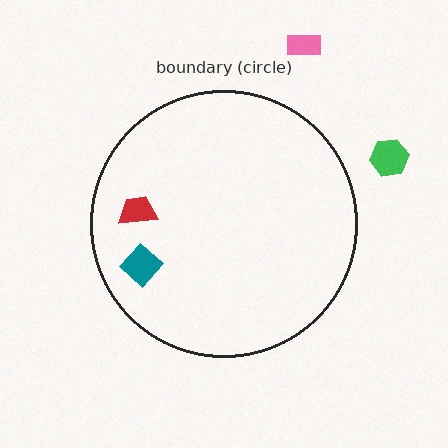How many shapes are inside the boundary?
2 inside, 2 outside.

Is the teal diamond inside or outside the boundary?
Inside.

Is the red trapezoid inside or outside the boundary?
Inside.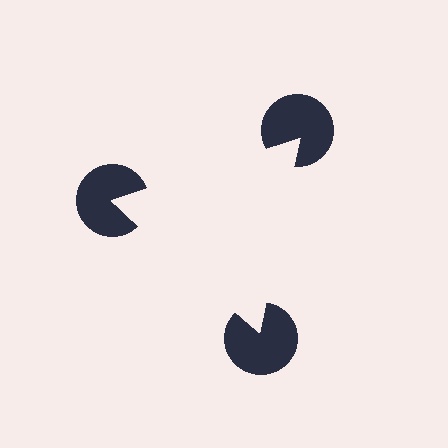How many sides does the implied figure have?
3 sides.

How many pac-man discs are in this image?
There are 3 — one at each vertex of the illusory triangle.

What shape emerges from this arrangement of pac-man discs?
An illusory triangle — its edges are inferred from the aligned wedge cuts in the pac-man discs, not physically drawn.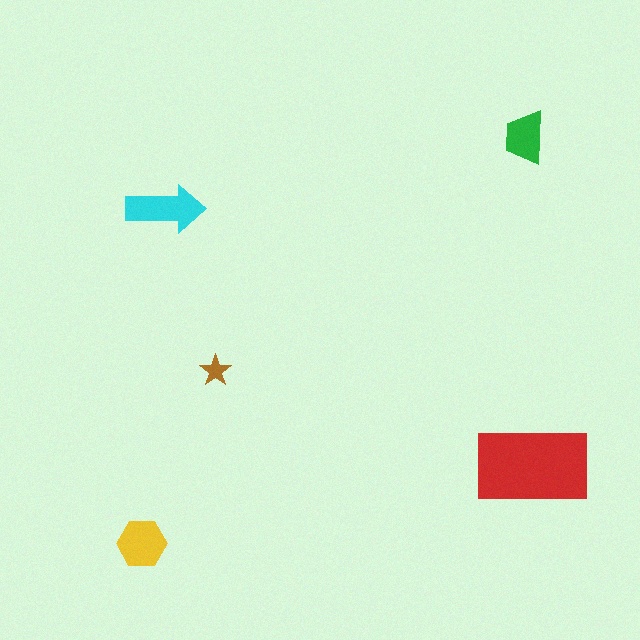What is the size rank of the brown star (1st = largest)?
5th.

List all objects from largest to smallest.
The red rectangle, the cyan arrow, the yellow hexagon, the green trapezoid, the brown star.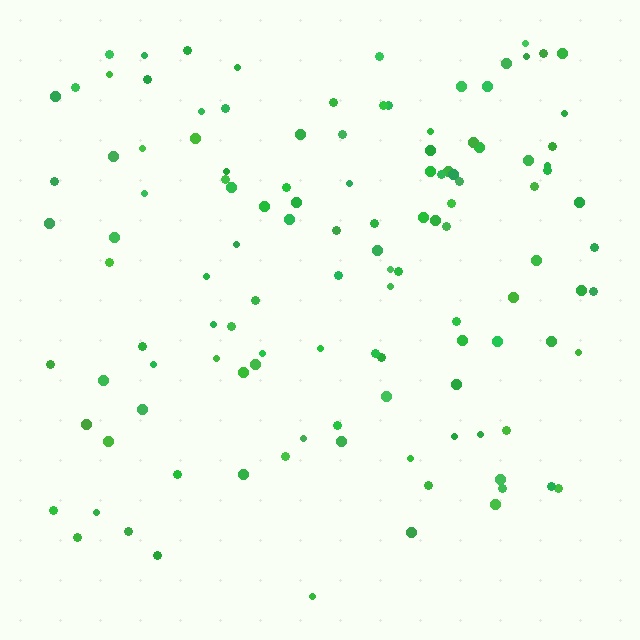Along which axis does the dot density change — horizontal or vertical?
Vertical.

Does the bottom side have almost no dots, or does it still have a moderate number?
Still a moderate number, just noticeably fewer than the top.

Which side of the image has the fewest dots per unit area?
The bottom.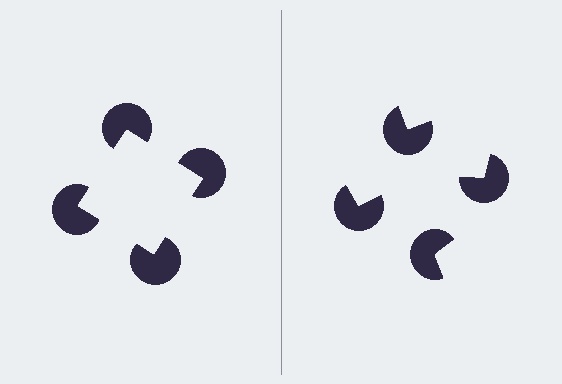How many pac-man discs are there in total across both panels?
8 — 4 on each side.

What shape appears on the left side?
An illusory square.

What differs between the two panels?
The pac-man discs are positioned identically on both sides; only the wedge orientations differ. On the left they align to a square; on the right they are misaligned.